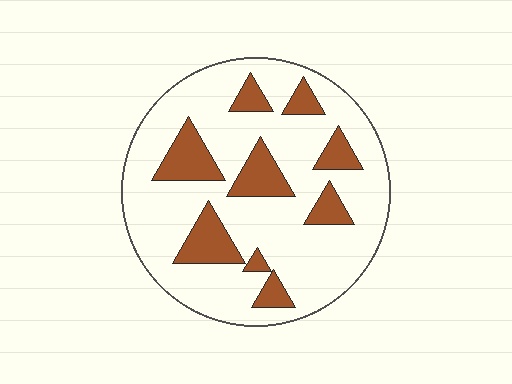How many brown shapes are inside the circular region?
9.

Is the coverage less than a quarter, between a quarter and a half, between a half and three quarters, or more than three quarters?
Less than a quarter.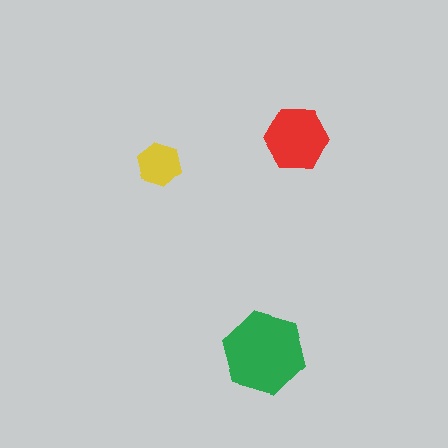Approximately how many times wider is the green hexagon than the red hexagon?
About 1.5 times wider.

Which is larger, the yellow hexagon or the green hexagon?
The green one.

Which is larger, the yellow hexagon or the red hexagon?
The red one.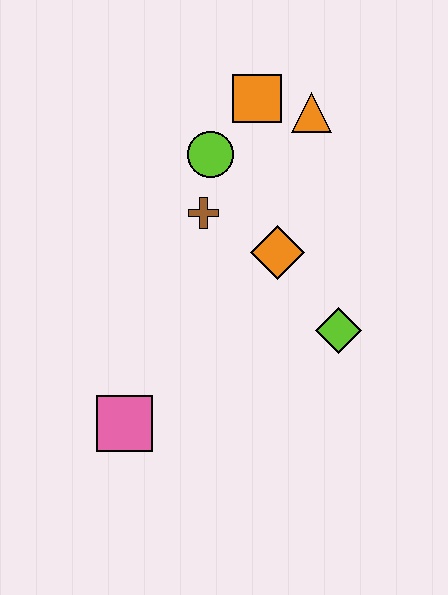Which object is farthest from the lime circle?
The pink square is farthest from the lime circle.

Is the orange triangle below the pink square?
No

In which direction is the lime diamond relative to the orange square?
The lime diamond is below the orange square.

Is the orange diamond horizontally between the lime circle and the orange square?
No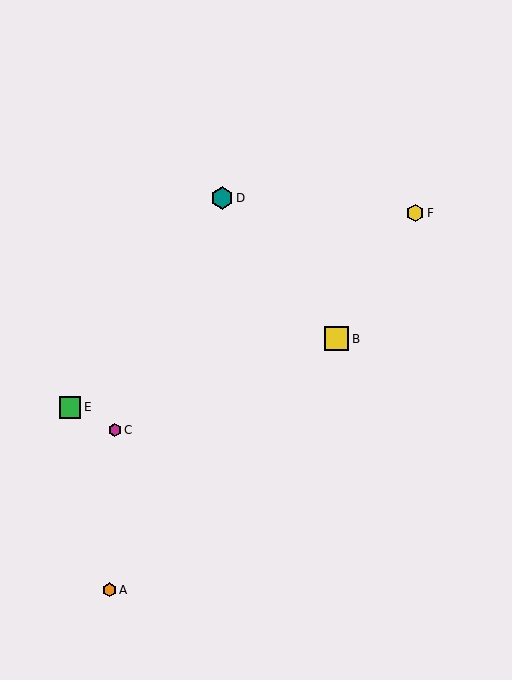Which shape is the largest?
The yellow square (labeled B) is the largest.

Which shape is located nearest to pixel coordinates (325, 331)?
The yellow square (labeled B) at (337, 339) is nearest to that location.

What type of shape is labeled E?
Shape E is a green square.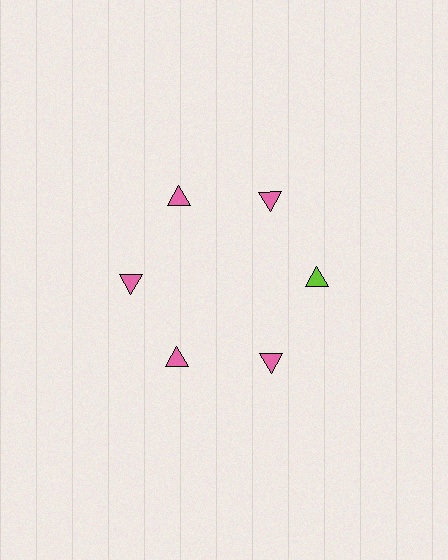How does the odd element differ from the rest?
It has a different color: lime instead of pink.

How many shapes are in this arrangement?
There are 6 shapes arranged in a ring pattern.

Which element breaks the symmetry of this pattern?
The lime triangle at roughly the 3 o'clock position breaks the symmetry. All other shapes are pink triangles.